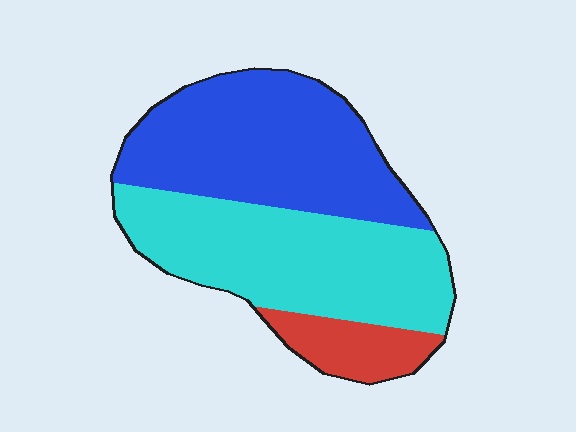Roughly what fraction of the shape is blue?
Blue takes up between a quarter and a half of the shape.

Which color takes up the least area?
Red, at roughly 10%.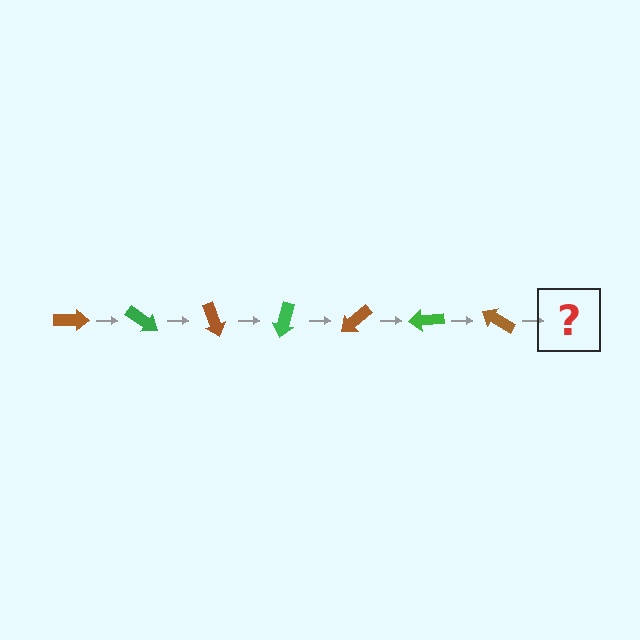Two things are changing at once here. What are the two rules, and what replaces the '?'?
The two rules are that it rotates 35 degrees each step and the color cycles through brown and green. The '?' should be a green arrow, rotated 245 degrees from the start.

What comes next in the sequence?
The next element should be a green arrow, rotated 245 degrees from the start.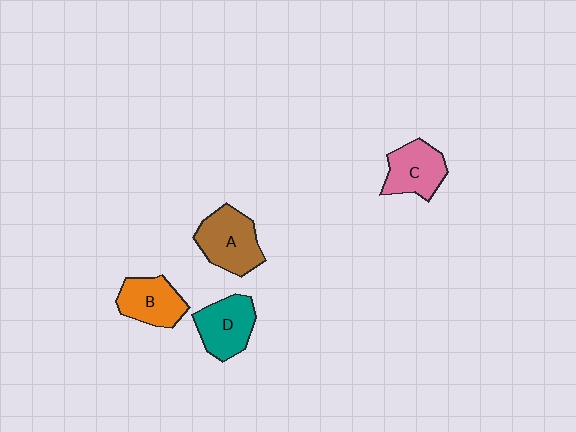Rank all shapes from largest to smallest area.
From largest to smallest: A (brown), D (teal), C (pink), B (orange).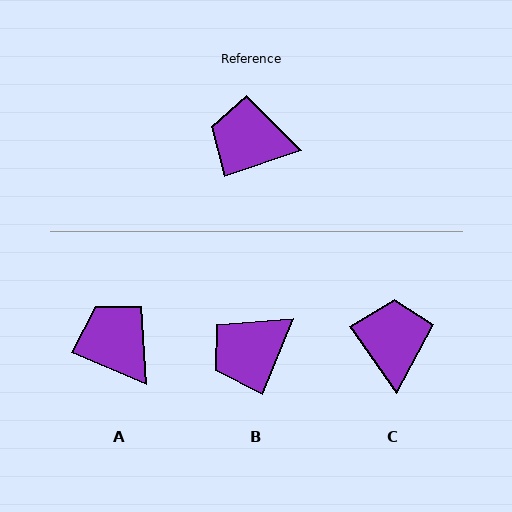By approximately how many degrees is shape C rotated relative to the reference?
Approximately 73 degrees clockwise.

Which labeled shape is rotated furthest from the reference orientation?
C, about 73 degrees away.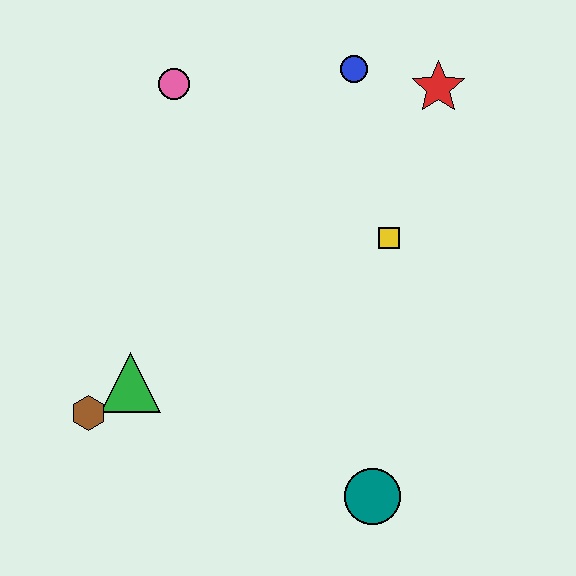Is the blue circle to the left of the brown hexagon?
No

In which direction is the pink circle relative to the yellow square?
The pink circle is to the left of the yellow square.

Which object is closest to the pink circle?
The blue circle is closest to the pink circle.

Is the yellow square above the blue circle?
No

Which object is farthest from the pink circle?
The teal circle is farthest from the pink circle.